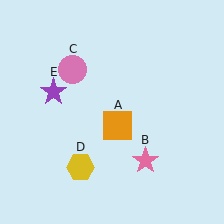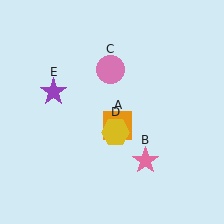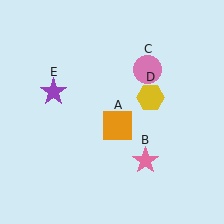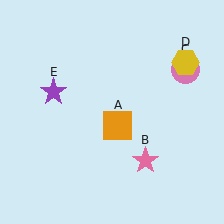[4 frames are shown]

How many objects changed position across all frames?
2 objects changed position: pink circle (object C), yellow hexagon (object D).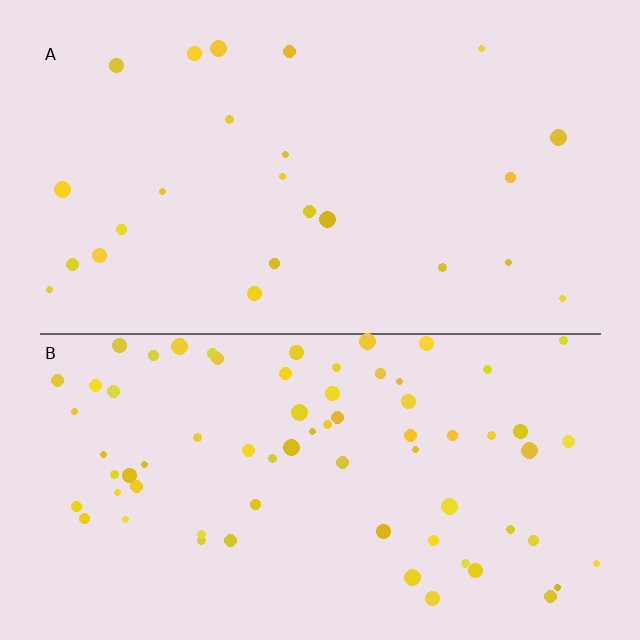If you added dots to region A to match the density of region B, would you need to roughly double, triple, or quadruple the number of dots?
Approximately triple.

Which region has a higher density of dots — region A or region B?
B (the bottom).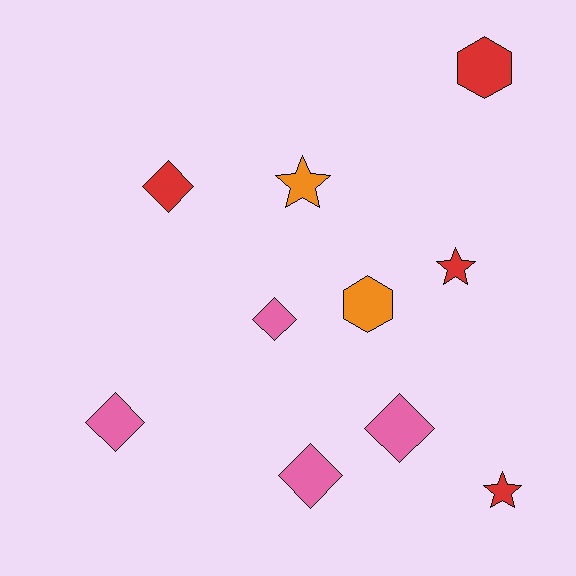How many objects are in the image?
There are 10 objects.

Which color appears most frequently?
Pink, with 4 objects.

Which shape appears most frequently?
Diamond, with 5 objects.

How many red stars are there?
There are 2 red stars.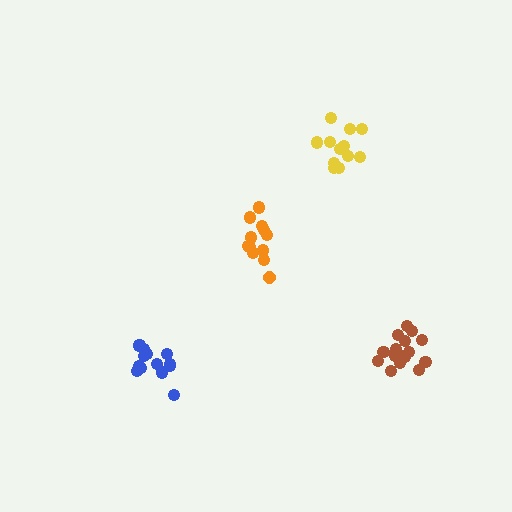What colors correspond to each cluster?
The clusters are colored: brown, yellow, orange, blue.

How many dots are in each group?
Group 1: 16 dots, Group 2: 12 dots, Group 3: 12 dots, Group 4: 14 dots (54 total).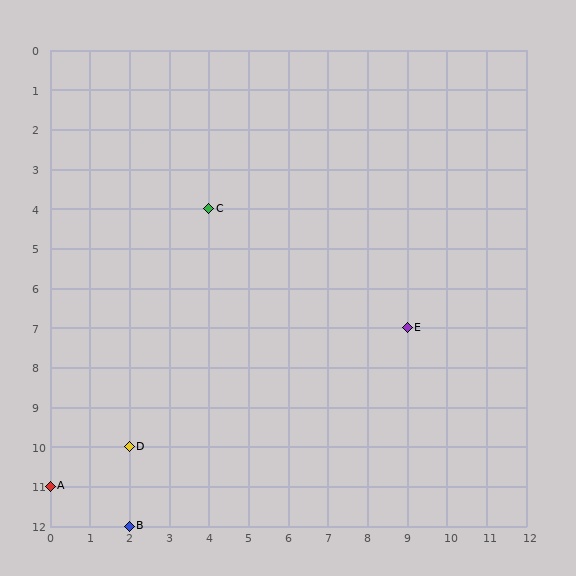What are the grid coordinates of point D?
Point D is at grid coordinates (2, 10).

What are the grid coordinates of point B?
Point B is at grid coordinates (2, 12).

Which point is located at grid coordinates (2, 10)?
Point D is at (2, 10).